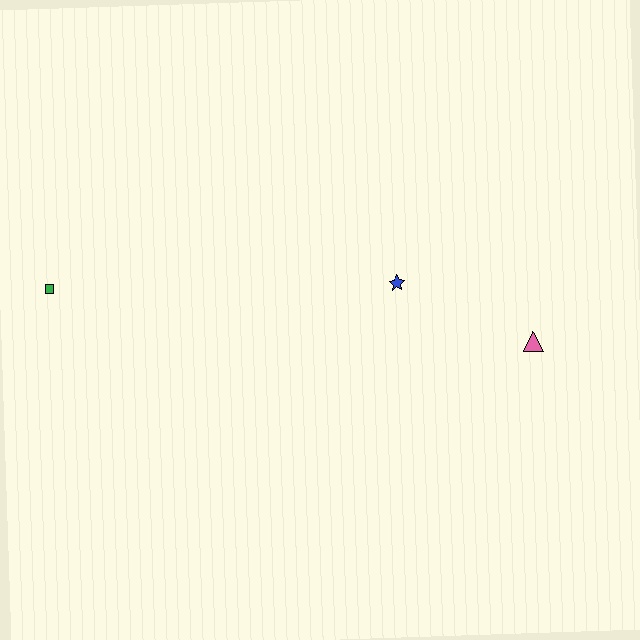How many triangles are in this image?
There is 1 triangle.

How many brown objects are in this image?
There are no brown objects.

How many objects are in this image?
There are 3 objects.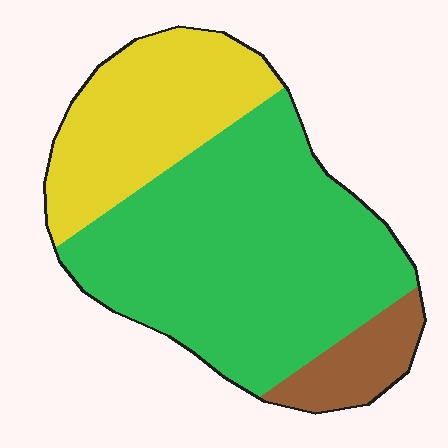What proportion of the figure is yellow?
Yellow covers around 30% of the figure.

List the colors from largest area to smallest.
From largest to smallest: green, yellow, brown.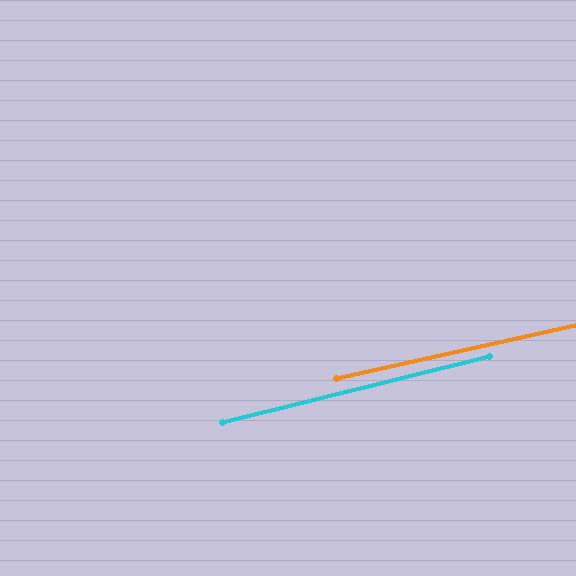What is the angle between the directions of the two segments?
Approximately 1 degree.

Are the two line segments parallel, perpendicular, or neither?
Parallel — their directions differ by only 1.4°.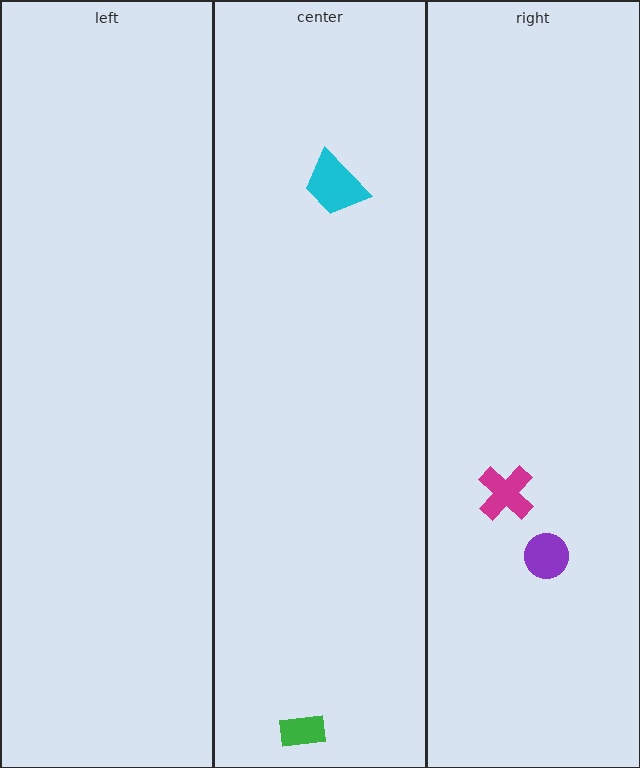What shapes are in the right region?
The purple circle, the magenta cross.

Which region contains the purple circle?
The right region.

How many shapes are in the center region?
2.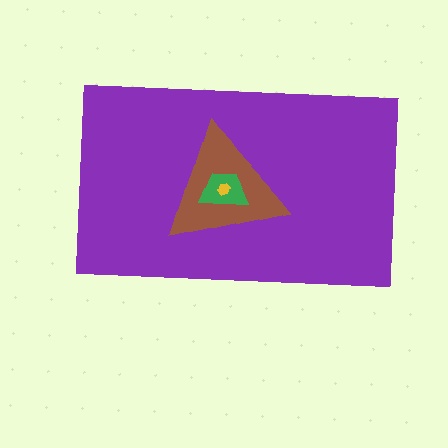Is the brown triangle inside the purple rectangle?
Yes.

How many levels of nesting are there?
4.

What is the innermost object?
The yellow hexagon.